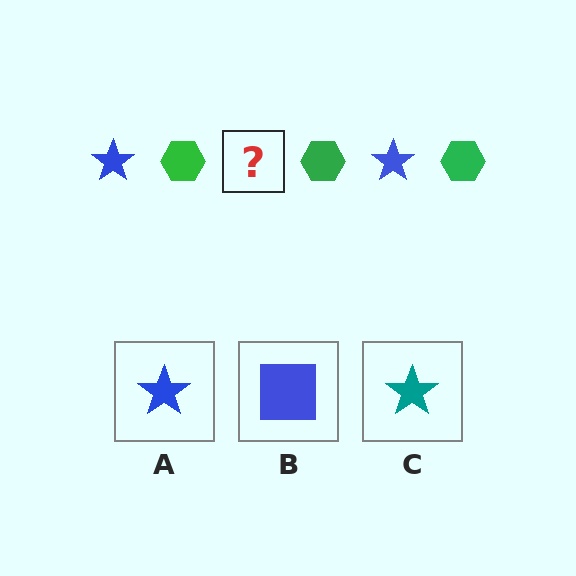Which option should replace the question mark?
Option A.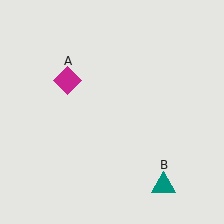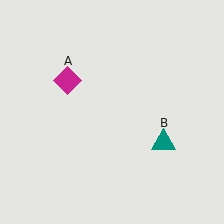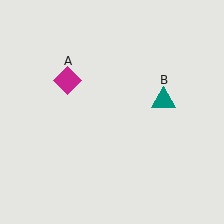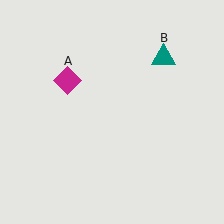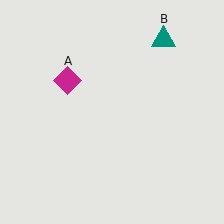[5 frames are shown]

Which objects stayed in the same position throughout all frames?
Magenta diamond (object A) remained stationary.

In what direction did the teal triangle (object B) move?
The teal triangle (object B) moved up.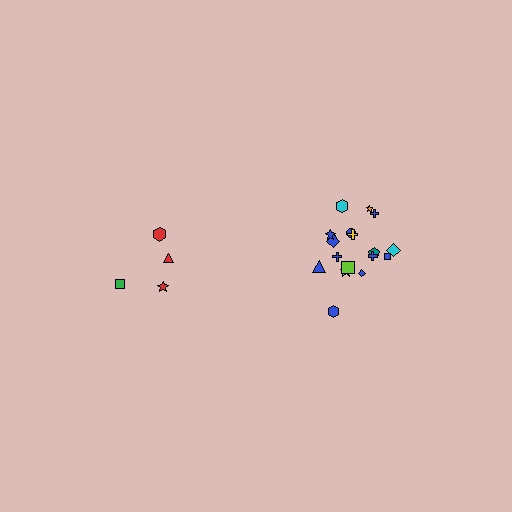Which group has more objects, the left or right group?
The right group.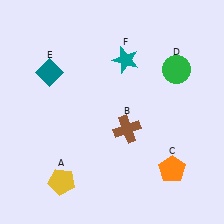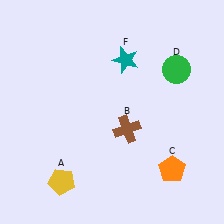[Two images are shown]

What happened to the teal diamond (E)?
The teal diamond (E) was removed in Image 2. It was in the top-left area of Image 1.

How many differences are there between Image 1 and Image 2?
There is 1 difference between the two images.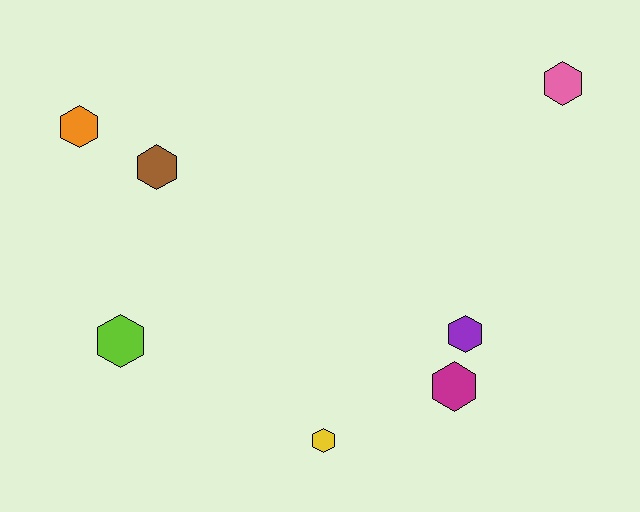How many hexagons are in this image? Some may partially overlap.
There are 7 hexagons.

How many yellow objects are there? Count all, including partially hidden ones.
There is 1 yellow object.